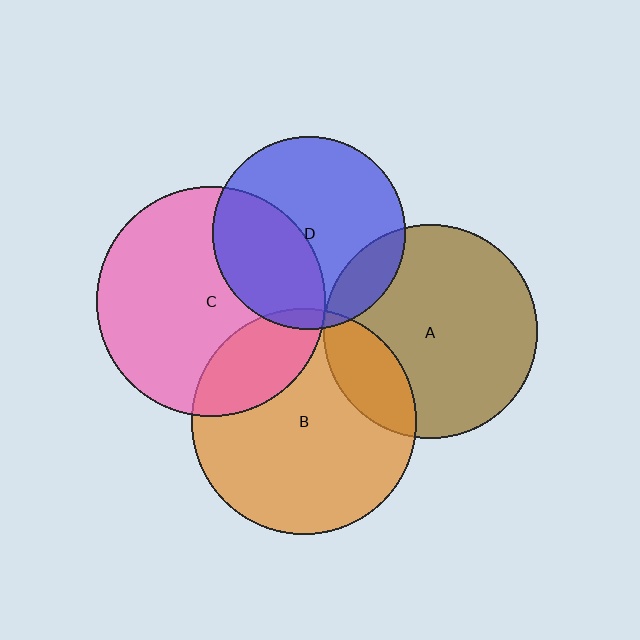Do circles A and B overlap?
Yes.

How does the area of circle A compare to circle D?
Approximately 1.2 times.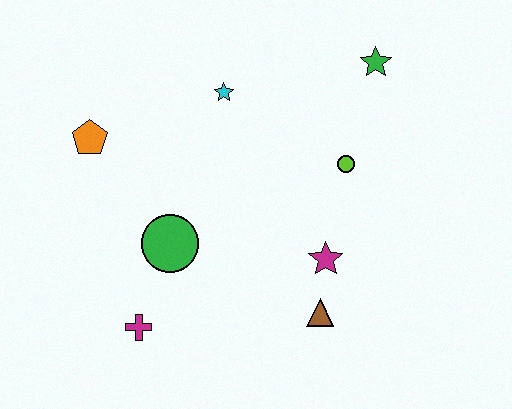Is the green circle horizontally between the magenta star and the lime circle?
No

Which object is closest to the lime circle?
The magenta star is closest to the lime circle.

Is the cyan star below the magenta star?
No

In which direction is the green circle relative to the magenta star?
The green circle is to the left of the magenta star.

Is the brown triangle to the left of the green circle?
No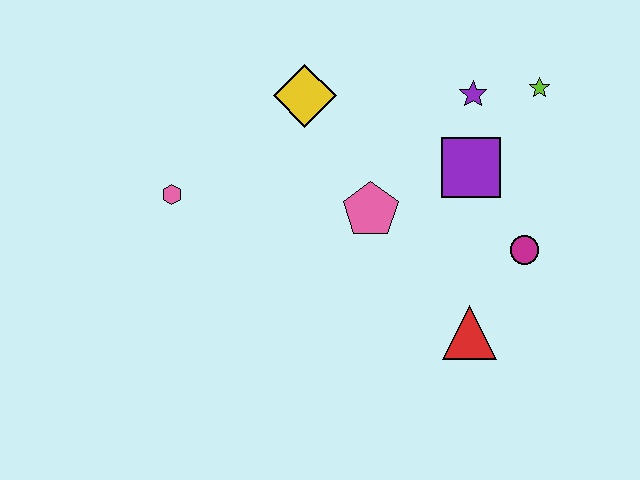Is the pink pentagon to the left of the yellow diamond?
No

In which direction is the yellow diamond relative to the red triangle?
The yellow diamond is above the red triangle.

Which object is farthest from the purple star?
The pink hexagon is farthest from the purple star.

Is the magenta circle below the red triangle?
No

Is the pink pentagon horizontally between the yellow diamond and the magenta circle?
Yes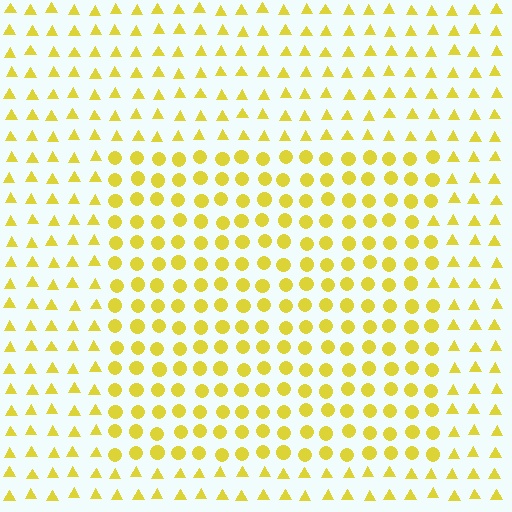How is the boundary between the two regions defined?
The boundary is defined by a change in element shape: circles inside vs. triangles outside. All elements share the same color and spacing.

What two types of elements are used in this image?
The image uses circles inside the rectangle region and triangles outside it.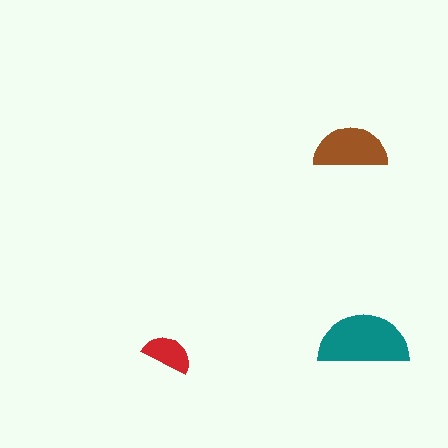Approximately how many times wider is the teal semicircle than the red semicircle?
About 2 times wider.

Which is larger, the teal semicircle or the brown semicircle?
The teal one.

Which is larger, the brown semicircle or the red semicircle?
The brown one.